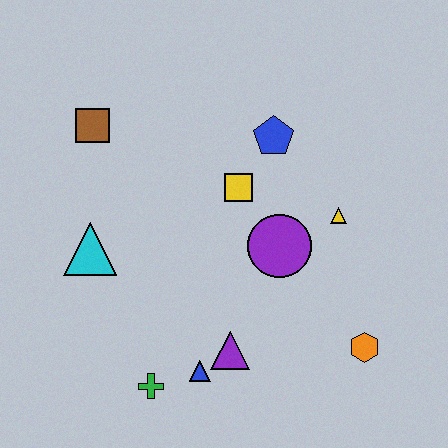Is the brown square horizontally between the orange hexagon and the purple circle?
No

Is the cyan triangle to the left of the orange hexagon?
Yes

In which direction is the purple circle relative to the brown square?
The purple circle is to the right of the brown square.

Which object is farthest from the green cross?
The blue pentagon is farthest from the green cross.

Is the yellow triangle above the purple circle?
Yes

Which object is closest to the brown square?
The cyan triangle is closest to the brown square.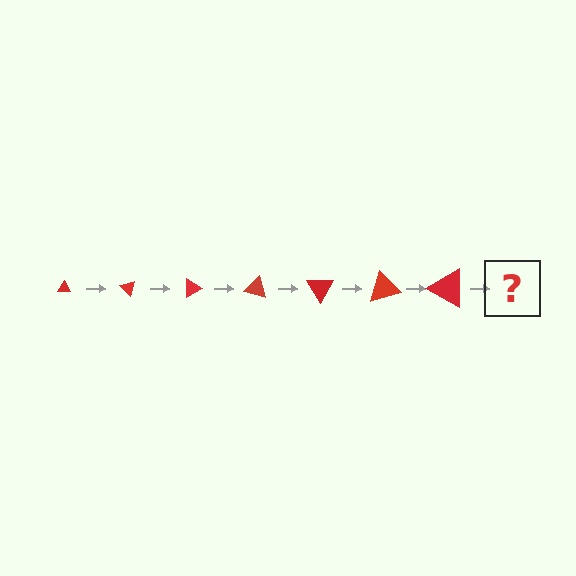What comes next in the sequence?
The next element should be a triangle, larger than the previous one and rotated 315 degrees from the start.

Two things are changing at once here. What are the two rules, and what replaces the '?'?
The two rules are that the triangle grows larger each step and it rotates 45 degrees each step. The '?' should be a triangle, larger than the previous one and rotated 315 degrees from the start.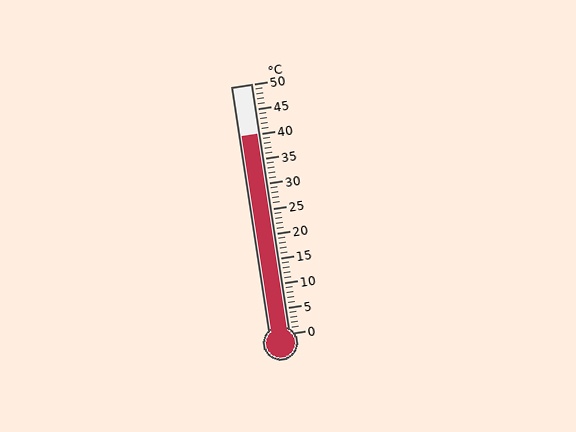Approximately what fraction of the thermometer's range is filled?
The thermometer is filled to approximately 80% of its range.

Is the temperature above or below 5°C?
The temperature is above 5°C.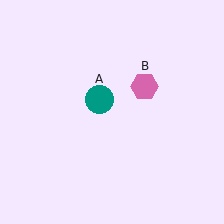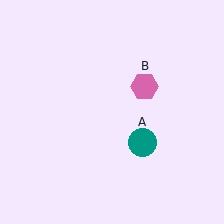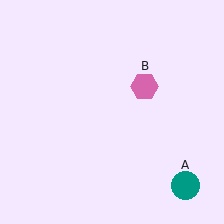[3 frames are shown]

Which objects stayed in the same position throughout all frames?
Pink hexagon (object B) remained stationary.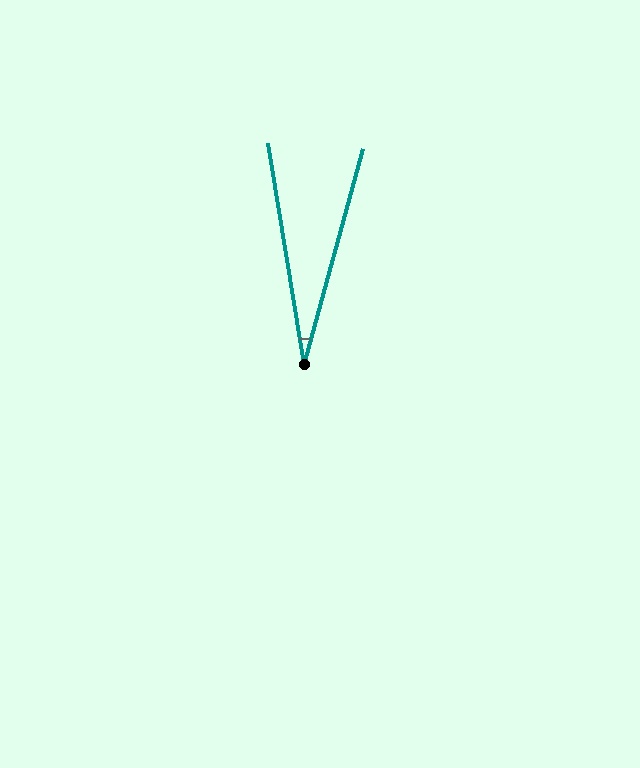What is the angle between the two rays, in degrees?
Approximately 24 degrees.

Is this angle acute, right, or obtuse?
It is acute.